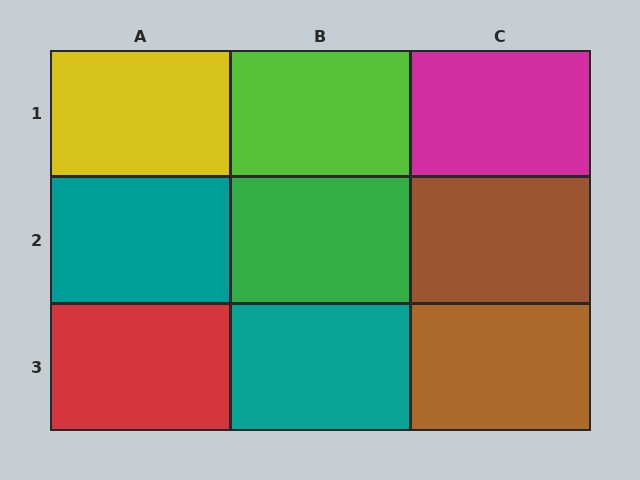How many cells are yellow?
1 cell is yellow.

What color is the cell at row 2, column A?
Teal.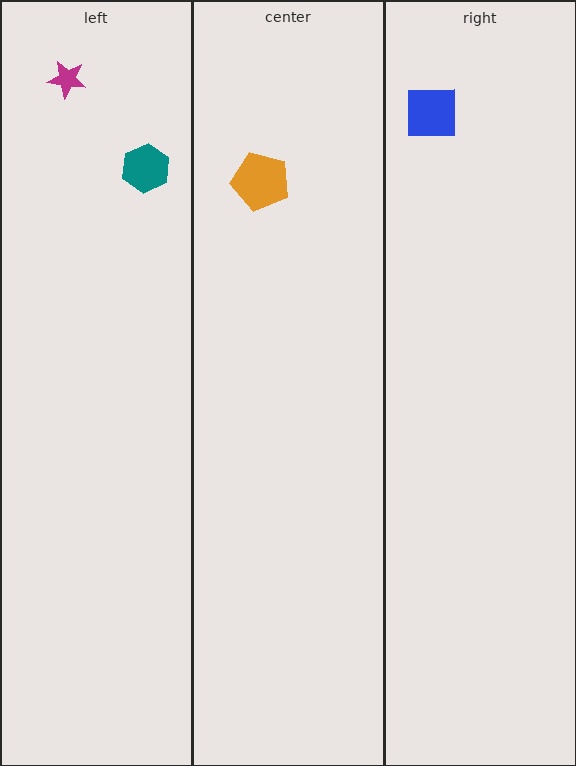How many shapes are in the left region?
2.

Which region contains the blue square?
The right region.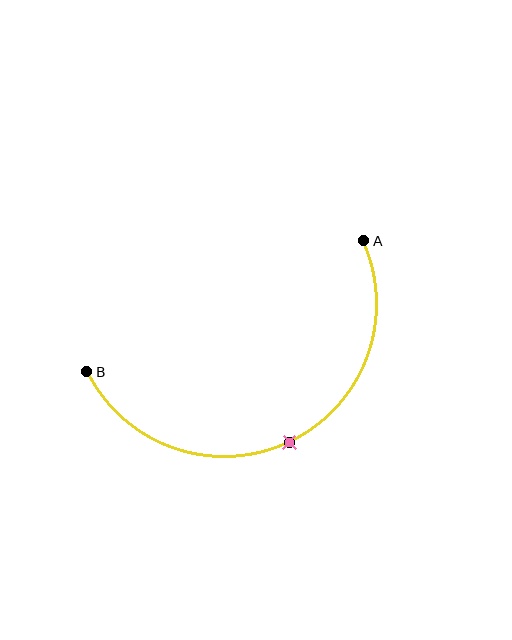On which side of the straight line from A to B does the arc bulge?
The arc bulges below the straight line connecting A and B.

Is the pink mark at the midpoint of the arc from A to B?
Yes. The pink mark lies on the arc at equal arc-length from both A and B — it is the arc midpoint.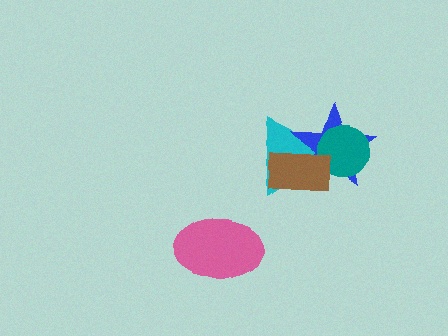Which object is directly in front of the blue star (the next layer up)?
The teal circle is directly in front of the blue star.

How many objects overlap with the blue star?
3 objects overlap with the blue star.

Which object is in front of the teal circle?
The brown rectangle is in front of the teal circle.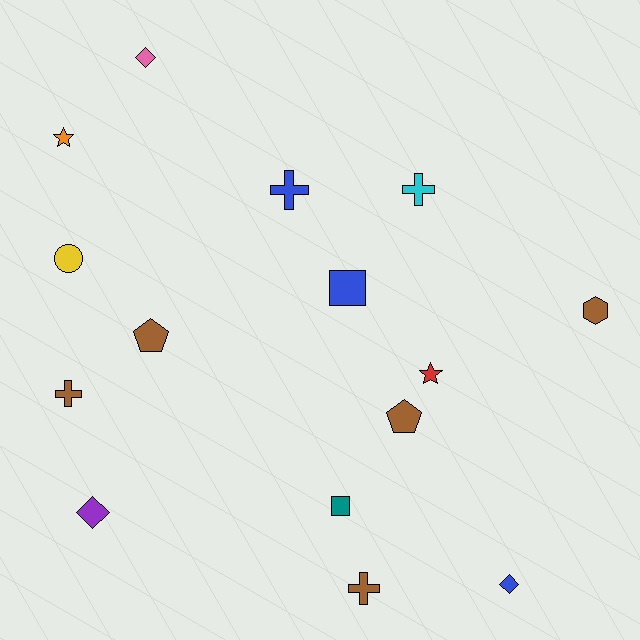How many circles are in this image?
There is 1 circle.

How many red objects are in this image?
There is 1 red object.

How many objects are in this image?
There are 15 objects.